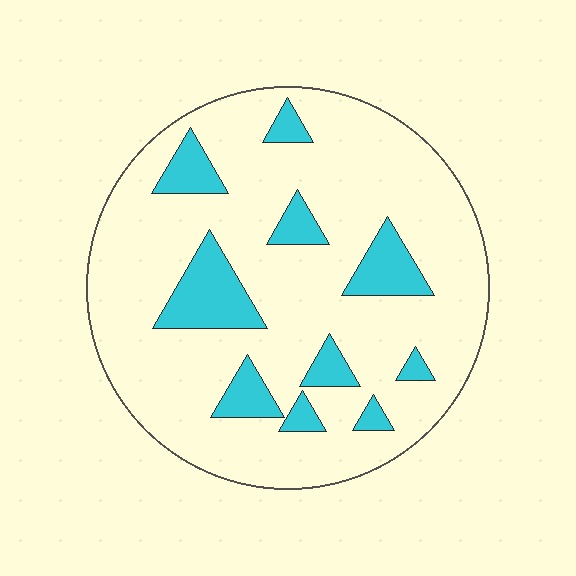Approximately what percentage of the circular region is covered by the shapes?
Approximately 15%.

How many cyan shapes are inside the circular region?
10.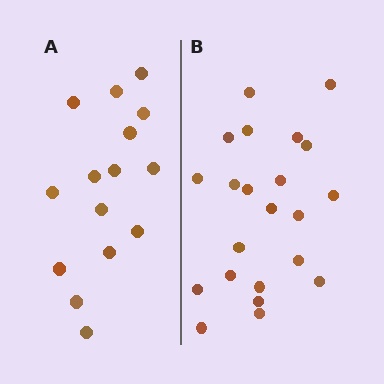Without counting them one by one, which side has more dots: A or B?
Region B (the right region) has more dots.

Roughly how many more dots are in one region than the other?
Region B has roughly 8 or so more dots than region A.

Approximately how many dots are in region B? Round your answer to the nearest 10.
About 20 dots. (The exact count is 22, which rounds to 20.)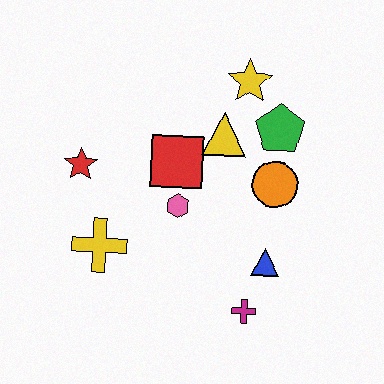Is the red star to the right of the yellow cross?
No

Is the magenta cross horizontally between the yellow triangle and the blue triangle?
Yes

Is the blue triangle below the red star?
Yes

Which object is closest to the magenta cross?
The blue triangle is closest to the magenta cross.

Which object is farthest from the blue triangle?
The red star is farthest from the blue triangle.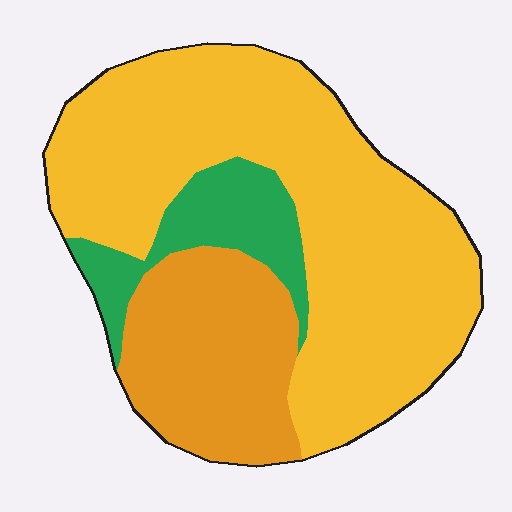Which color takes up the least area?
Green, at roughly 15%.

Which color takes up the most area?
Yellow, at roughly 65%.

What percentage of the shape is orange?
Orange takes up about one quarter (1/4) of the shape.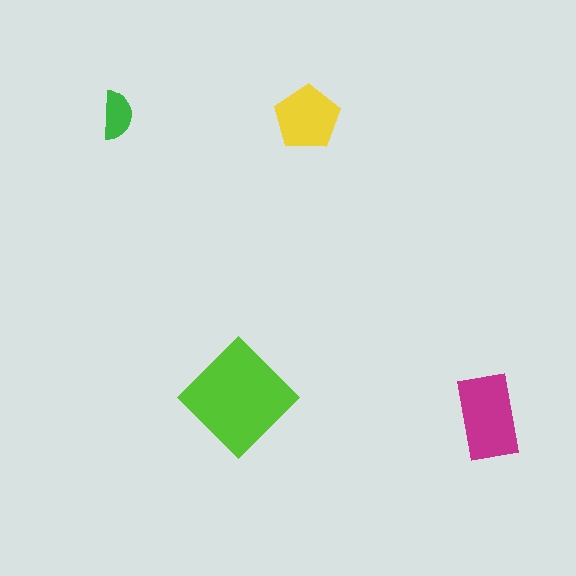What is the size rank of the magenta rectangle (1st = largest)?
2nd.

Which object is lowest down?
The magenta rectangle is bottommost.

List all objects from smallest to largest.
The green semicircle, the yellow pentagon, the magenta rectangle, the lime diamond.